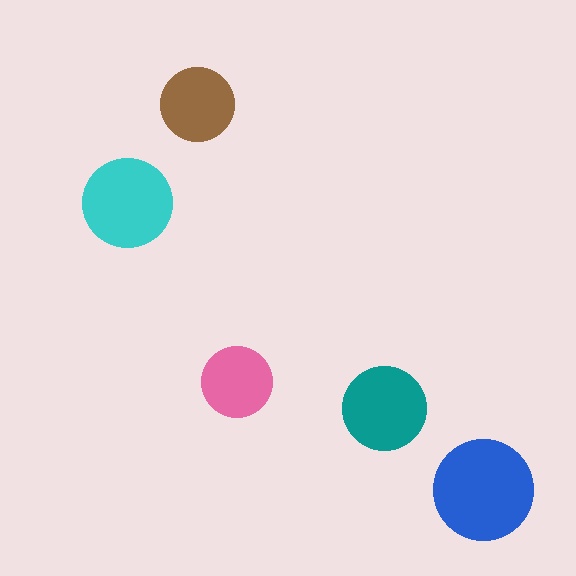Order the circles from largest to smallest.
the blue one, the cyan one, the teal one, the brown one, the pink one.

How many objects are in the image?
There are 5 objects in the image.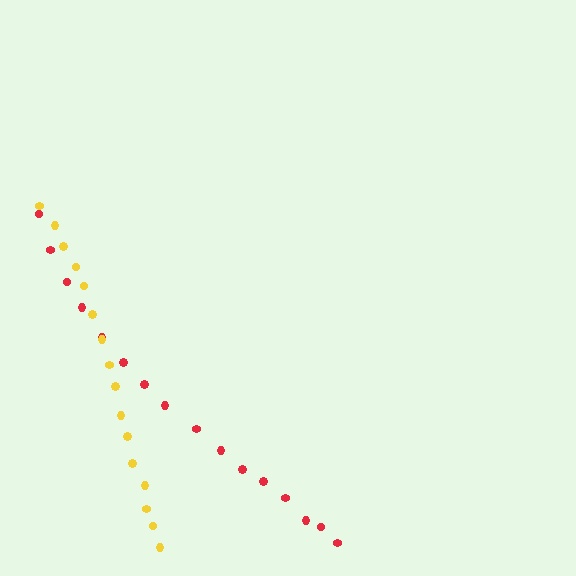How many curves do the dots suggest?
There are 2 distinct paths.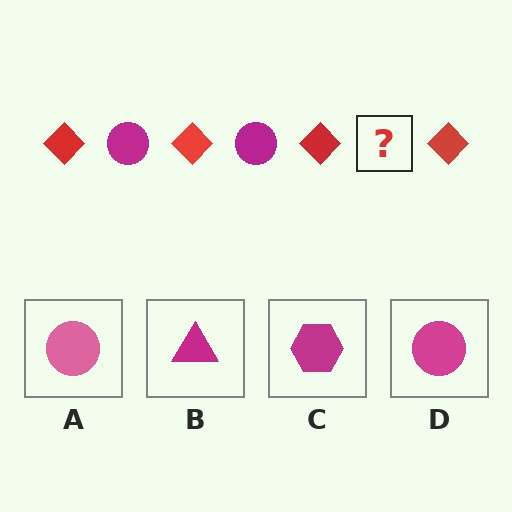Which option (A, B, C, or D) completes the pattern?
D.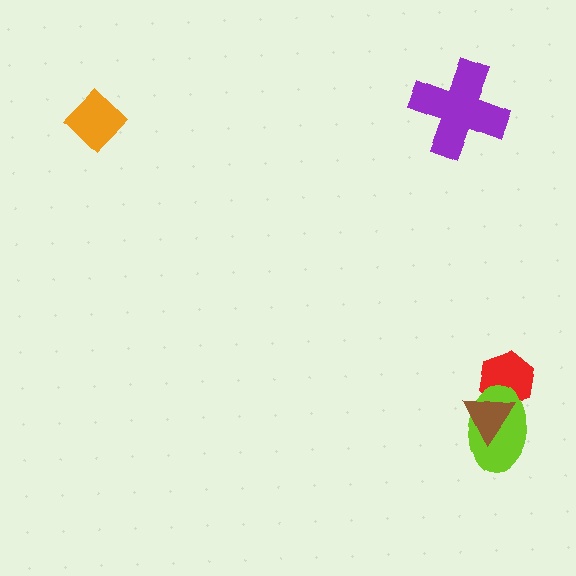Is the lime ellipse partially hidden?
Yes, it is partially covered by another shape.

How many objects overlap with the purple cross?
0 objects overlap with the purple cross.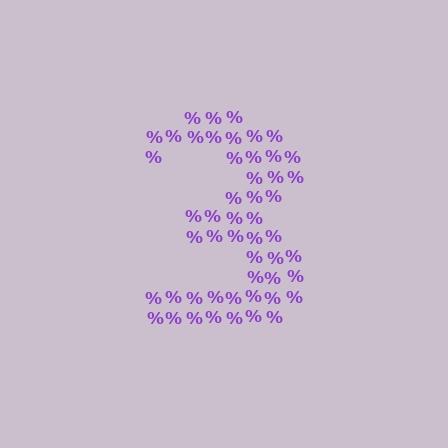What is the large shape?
The large shape is the digit 3.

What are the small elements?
The small elements are percent signs.